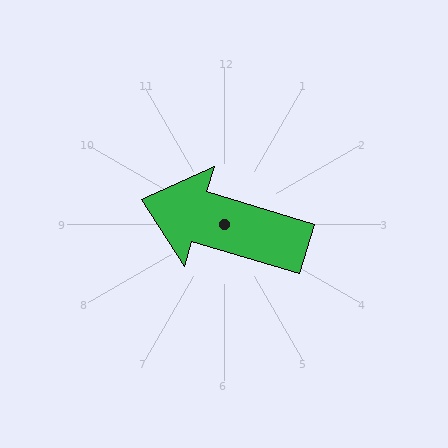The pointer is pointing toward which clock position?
Roughly 10 o'clock.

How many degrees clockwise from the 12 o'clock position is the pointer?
Approximately 287 degrees.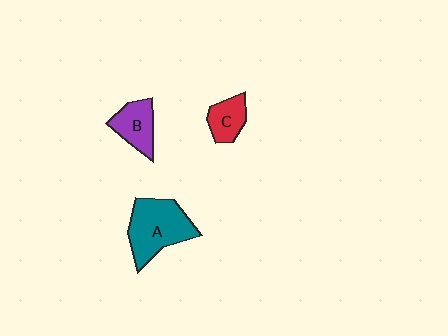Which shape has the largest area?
Shape A (teal).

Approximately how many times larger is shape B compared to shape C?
Approximately 1.2 times.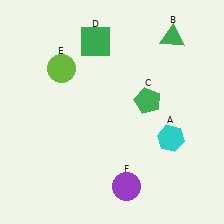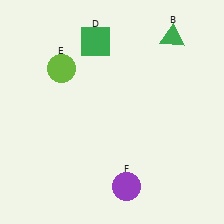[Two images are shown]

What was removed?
The cyan hexagon (A), the green pentagon (C) were removed in Image 2.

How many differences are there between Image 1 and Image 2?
There are 2 differences between the two images.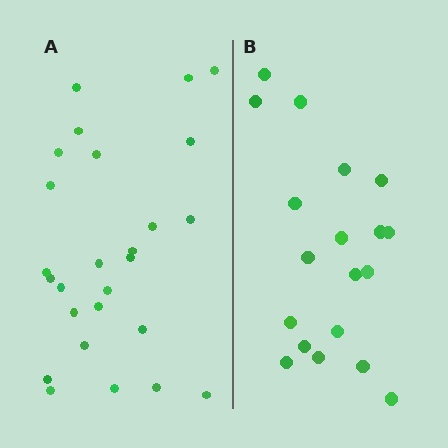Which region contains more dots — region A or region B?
Region A (the left region) has more dots.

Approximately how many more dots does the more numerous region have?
Region A has roughly 8 or so more dots than region B.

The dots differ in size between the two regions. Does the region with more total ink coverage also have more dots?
No. Region B has more total ink coverage because its dots are larger, but region A actually contains more individual dots. Total area can be misleading — the number of items is what matters here.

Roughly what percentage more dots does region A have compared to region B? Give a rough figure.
About 35% more.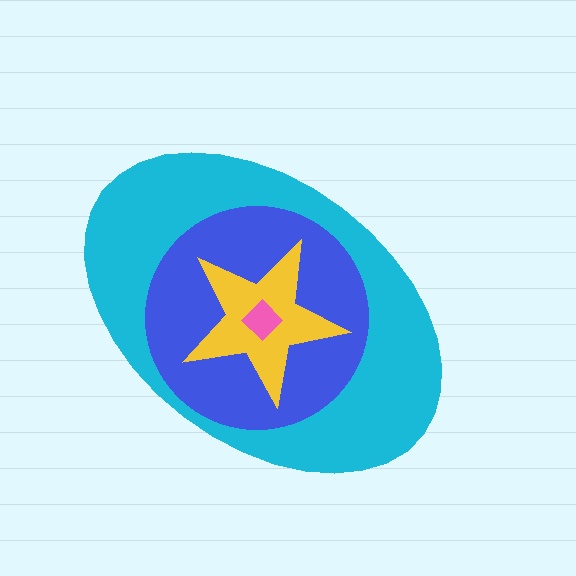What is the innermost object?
The pink diamond.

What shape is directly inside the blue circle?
The yellow star.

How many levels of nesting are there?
4.